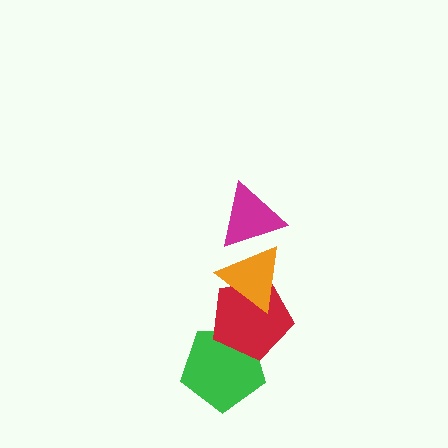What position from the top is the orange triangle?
The orange triangle is 2nd from the top.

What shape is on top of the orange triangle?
The magenta triangle is on top of the orange triangle.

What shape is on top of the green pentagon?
The red pentagon is on top of the green pentagon.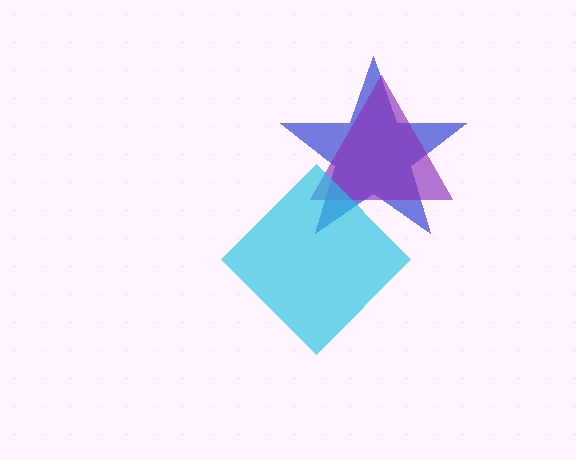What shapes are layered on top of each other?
The layered shapes are: a blue star, a purple triangle, a cyan diamond.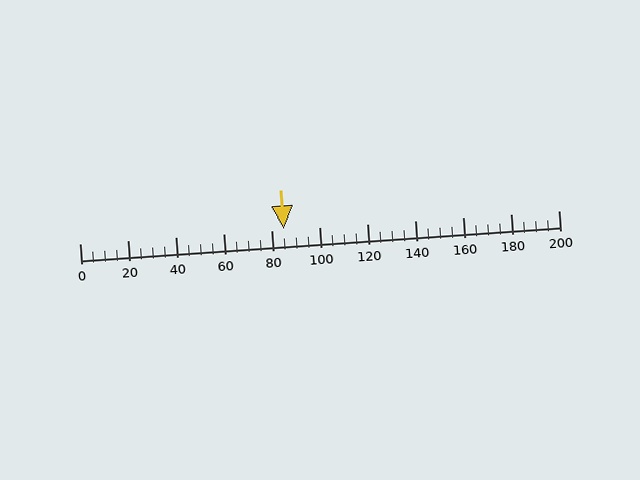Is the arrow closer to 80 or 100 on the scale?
The arrow is closer to 80.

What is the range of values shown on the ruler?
The ruler shows values from 0 to 200.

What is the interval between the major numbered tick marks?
The major tick marks are spaced 20 units apart.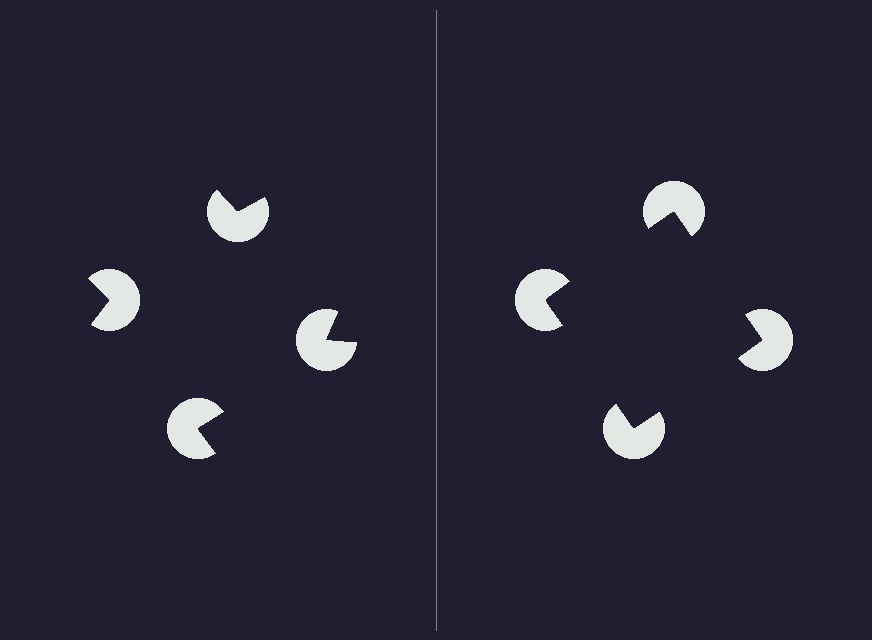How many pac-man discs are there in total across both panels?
8 — 4 on each side.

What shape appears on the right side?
An illusory square.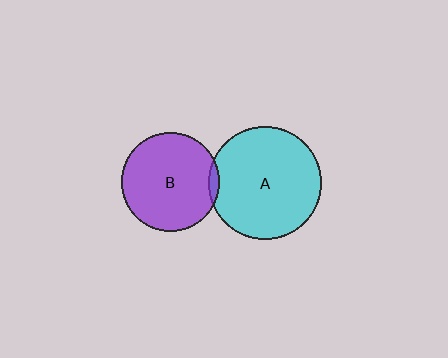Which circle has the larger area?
Circle A (cyan).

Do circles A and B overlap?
Yes.